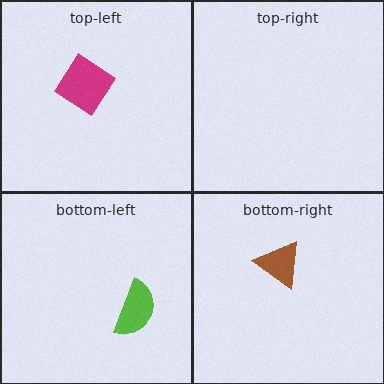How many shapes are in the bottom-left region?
1.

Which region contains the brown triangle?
The bottom-right region.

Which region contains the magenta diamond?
The top-left region.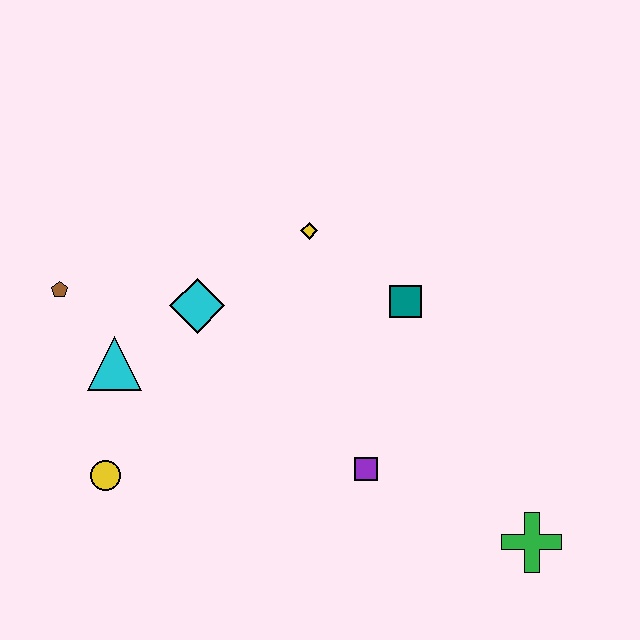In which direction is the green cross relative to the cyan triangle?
The green cross is to the right of the cyan triangle.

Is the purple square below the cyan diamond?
Yes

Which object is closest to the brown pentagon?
The cyan triangle is closest to the brown pentagon.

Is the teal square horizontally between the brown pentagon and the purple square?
No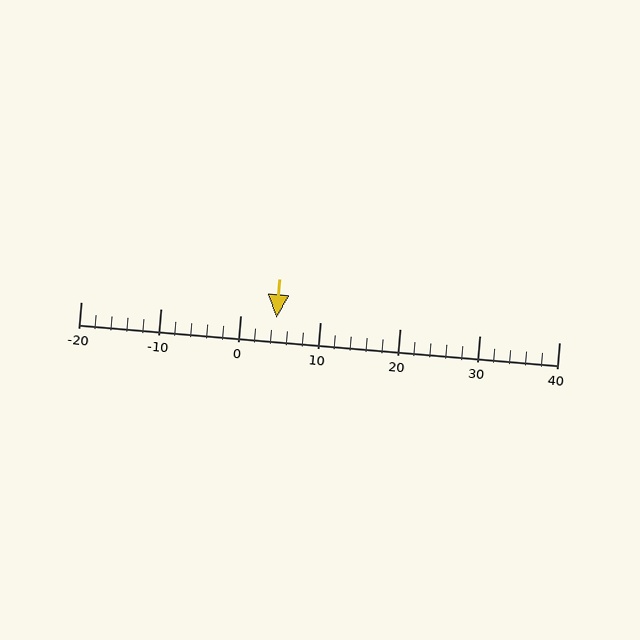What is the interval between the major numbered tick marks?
The major tick marks are spaced 10 units apart.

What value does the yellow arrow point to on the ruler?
The yellow arrow points to approximately 4.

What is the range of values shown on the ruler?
The ruler shows values from -20 to 40.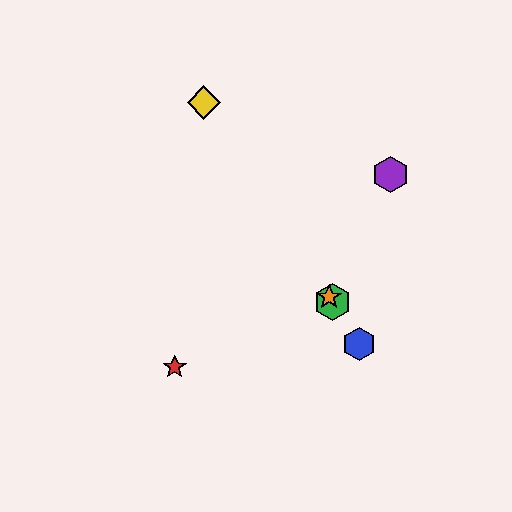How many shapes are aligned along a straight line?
4 shapes (the blue hexagon, the green hexagon, the yellow diamond, the orange star) are aligned along a straight line.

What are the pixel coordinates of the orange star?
The orange star is at (329, 297).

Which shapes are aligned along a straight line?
The blue hexagon, the green hexagon, the yellow diamond, the orange star are aligned along a straight line.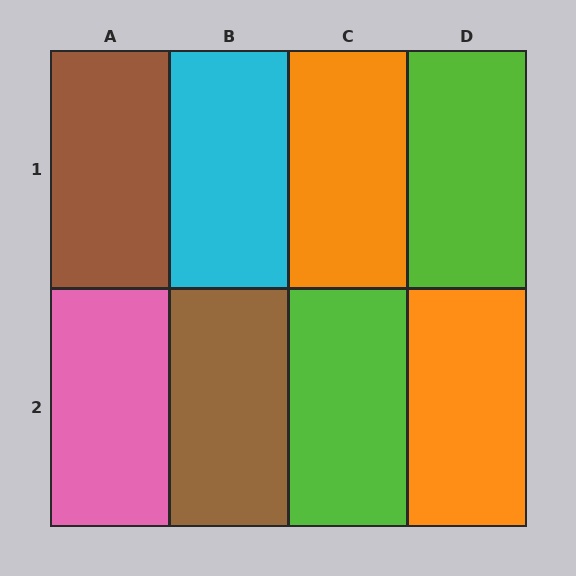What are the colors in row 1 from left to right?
Brown, cyan, orange, lime.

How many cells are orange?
2 cells are orange.